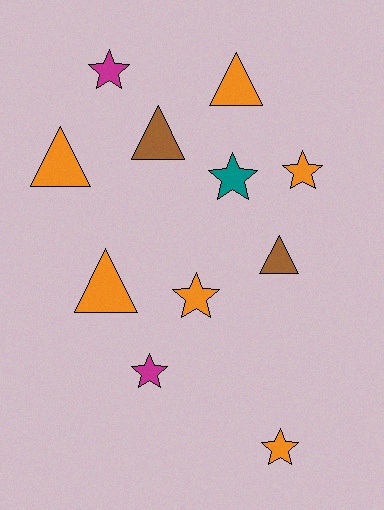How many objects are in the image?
There are 11 objects.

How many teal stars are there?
There is 1 teal star.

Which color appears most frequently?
Orange, with 6 objects.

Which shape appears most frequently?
Star, with 6 objects.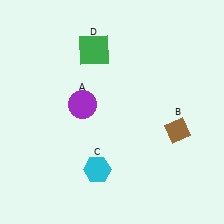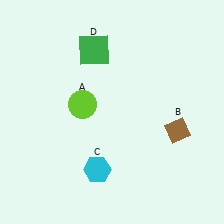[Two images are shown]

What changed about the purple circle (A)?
In Image 1, A is purple. In Image 2, it changed to lime.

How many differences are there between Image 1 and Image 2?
There is 1 difference between the two images.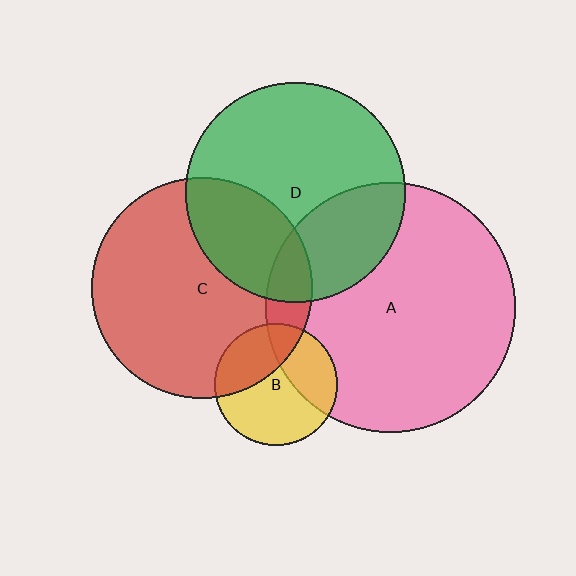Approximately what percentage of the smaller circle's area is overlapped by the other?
Approximately 30%.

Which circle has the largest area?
Circle A (pink).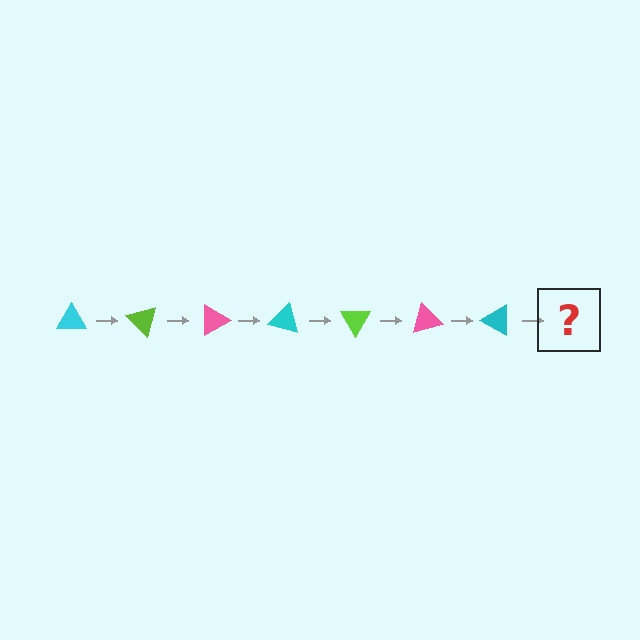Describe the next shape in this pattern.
It should be a lime triangle, rotated 315 degrees from the start.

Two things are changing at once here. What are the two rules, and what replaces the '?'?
The two rules are that it rotates 45 degrees each step and the color cycles through cyan, lime, and pink. The '?' should be a lime triangle, rotated 315 degrees from the start.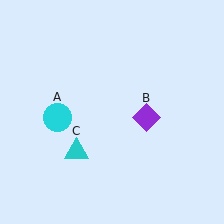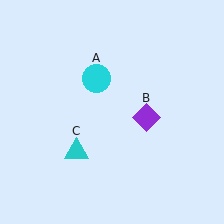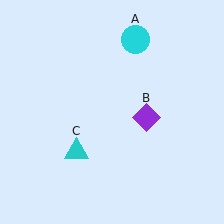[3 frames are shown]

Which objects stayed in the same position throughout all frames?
Purple diamond (object B) and cyan triangle (object C) remained stationary.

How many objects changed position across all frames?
1 object changed position: cyan circle (object A).